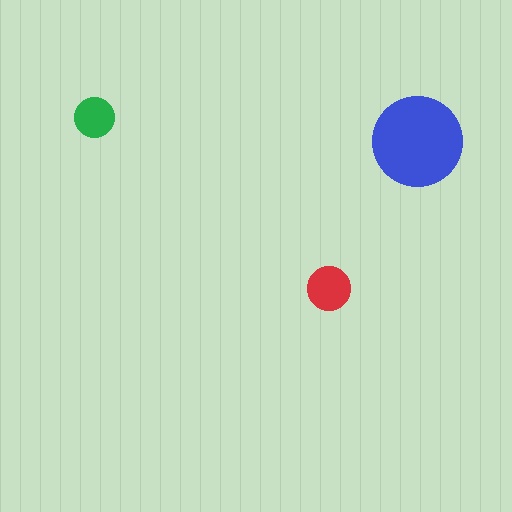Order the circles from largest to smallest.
the blue one, the red one, the green one.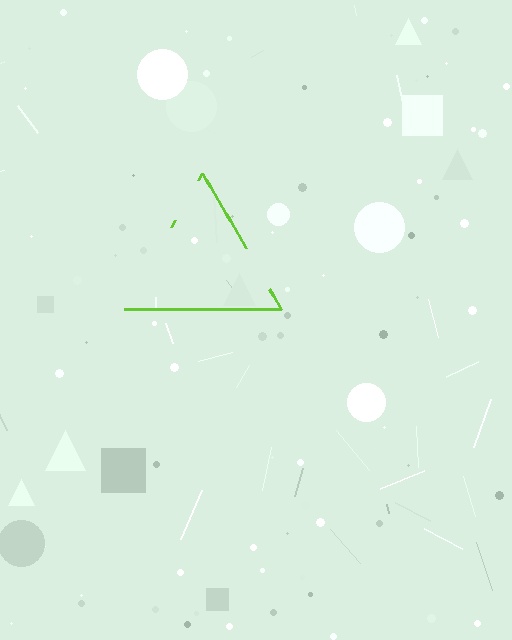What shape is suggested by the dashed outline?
The dashed outline suggests a triangle.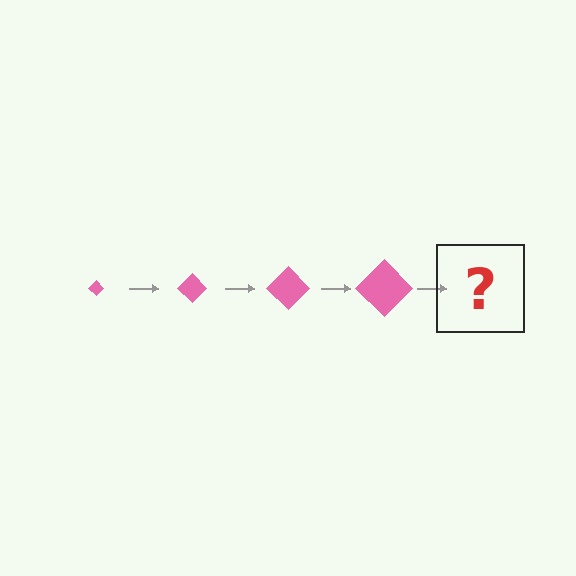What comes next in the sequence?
The next element should be a pink diamond, larger than the previous one.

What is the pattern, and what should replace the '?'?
The pattern is that the diamond gets progressively larger each step. The '?' should be a pink diamond, larger than the previous one.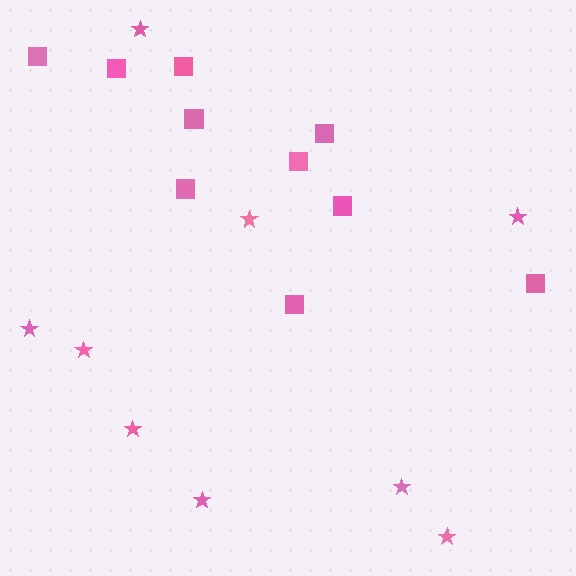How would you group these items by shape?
There are 2 groups: one group of stars (9) and one group of squares (10).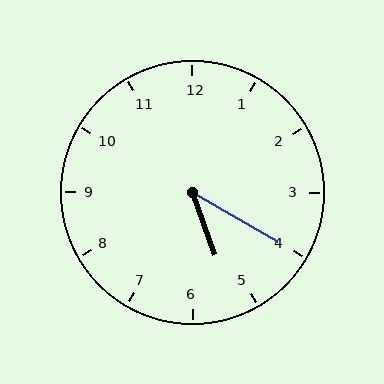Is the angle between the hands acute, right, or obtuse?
It is acute.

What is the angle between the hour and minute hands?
Approximately 40 degrees.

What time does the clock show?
5:20.